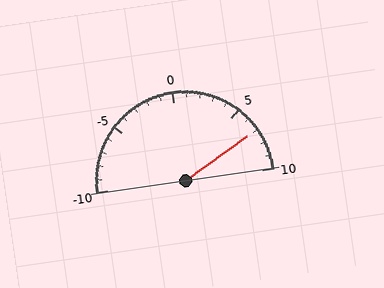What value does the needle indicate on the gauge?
The needle indicates approximately 7.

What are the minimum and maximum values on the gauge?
The gauge ranges from -10 to 10.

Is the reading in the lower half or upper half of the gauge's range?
The reading is in the upper half of the range (-10 to 10).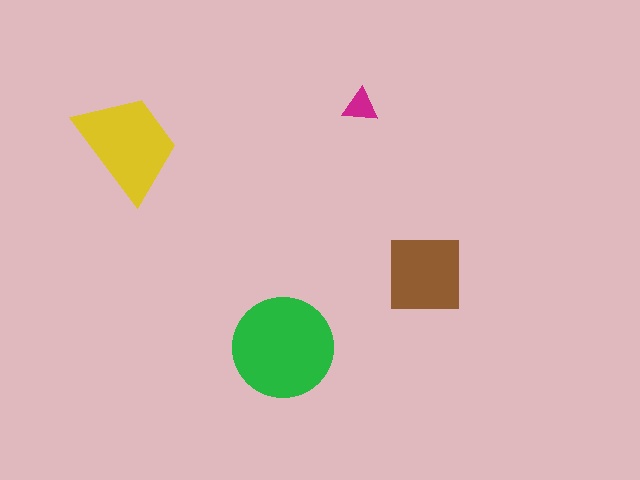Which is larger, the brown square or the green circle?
The green circle.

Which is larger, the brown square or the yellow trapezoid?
The yellow trapezoid.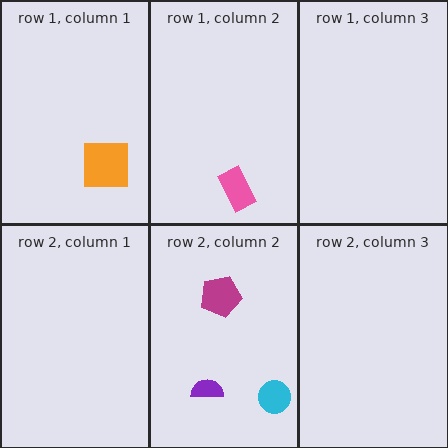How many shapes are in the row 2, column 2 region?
3.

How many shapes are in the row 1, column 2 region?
1.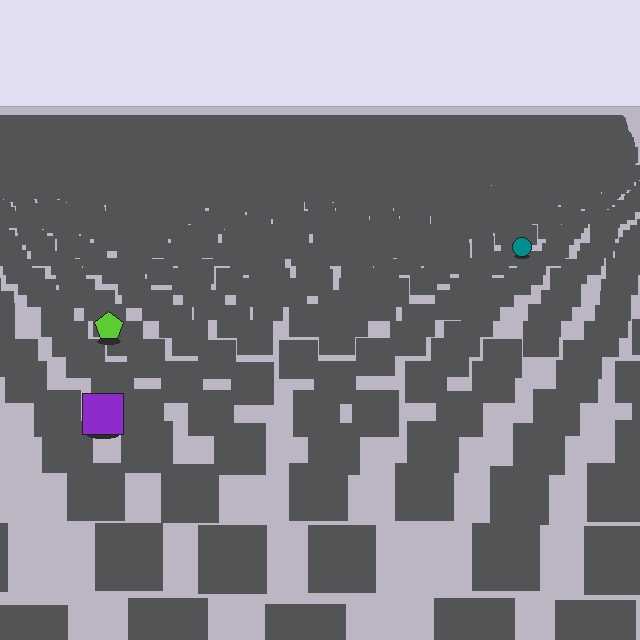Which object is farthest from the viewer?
The teal circle is farthest from the viewer. It appears smaller and the ground texture around it is denser.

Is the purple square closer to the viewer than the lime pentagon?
Yes. The purple square is closer — you can tell from the texture gradient: the ground texture is coarser near it.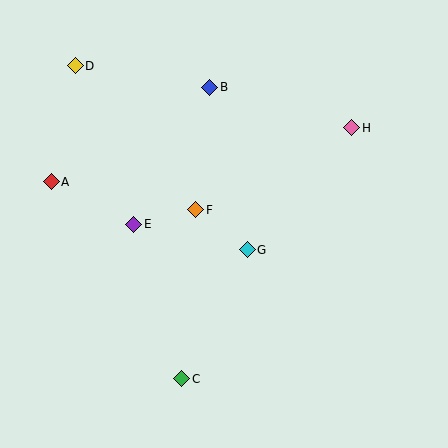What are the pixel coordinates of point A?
Point A is at (51, 182).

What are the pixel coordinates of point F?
Point F is at (196, 210).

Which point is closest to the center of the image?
Point F at (196, 210) is closest to the center.